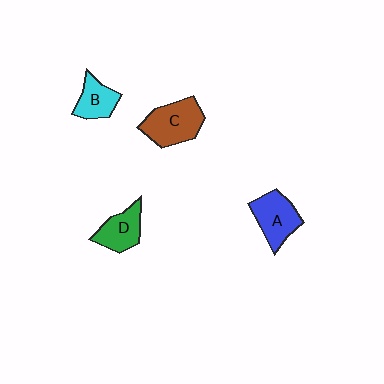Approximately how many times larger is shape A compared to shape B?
Approximately 1.4 times.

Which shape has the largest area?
Shape C (brown).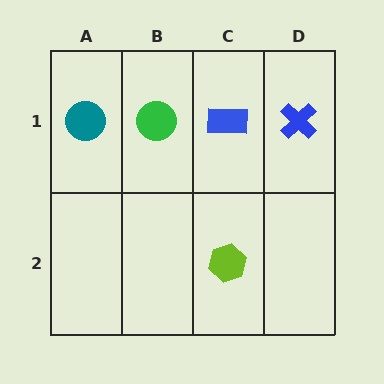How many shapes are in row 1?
4 shapes.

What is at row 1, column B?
A green circle.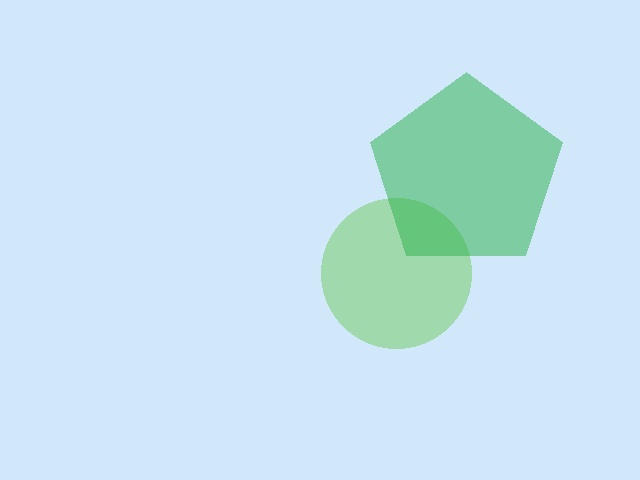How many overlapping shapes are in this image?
There are 2 overlapping shapes in the image.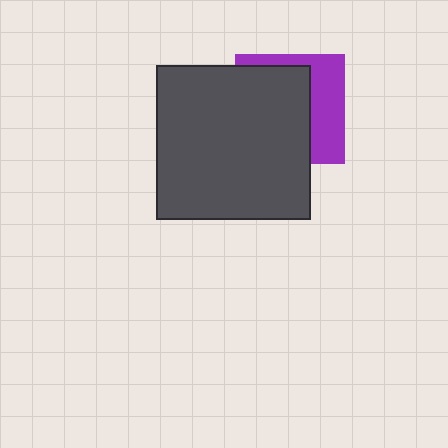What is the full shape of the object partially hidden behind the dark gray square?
The partially hidden object is a purple square.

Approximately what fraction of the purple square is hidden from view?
Roughly 62% of the purple square is hidden behind the dark gray square.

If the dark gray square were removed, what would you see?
You would see the complete purple square.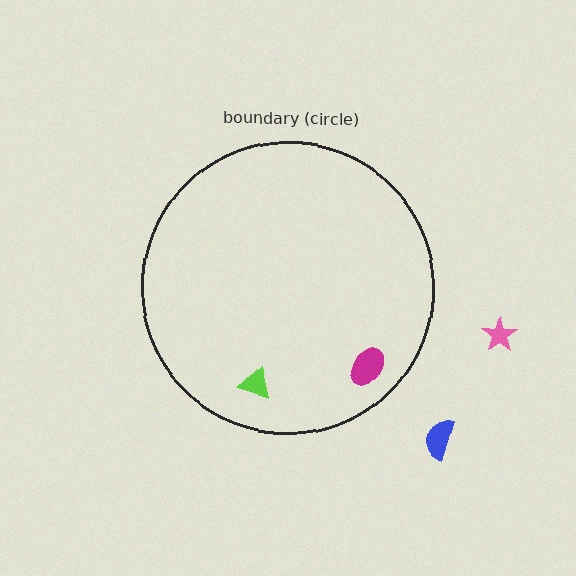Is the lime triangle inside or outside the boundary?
Inside.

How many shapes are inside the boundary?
2 inside, 2 outside.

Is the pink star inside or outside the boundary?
Outside.